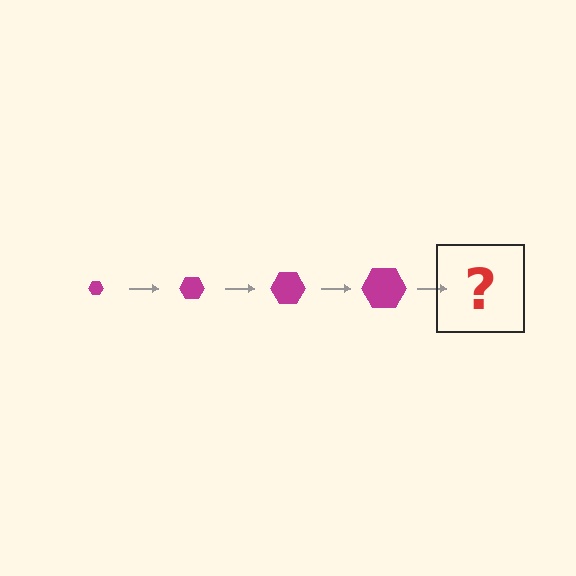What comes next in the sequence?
The next element should be a magenta hexagon, larger than the previous one.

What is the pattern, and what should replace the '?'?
The pattern is that the hexagon gets progressively larger each step. The '?' should be a magenta hexagon, larger than the previous one.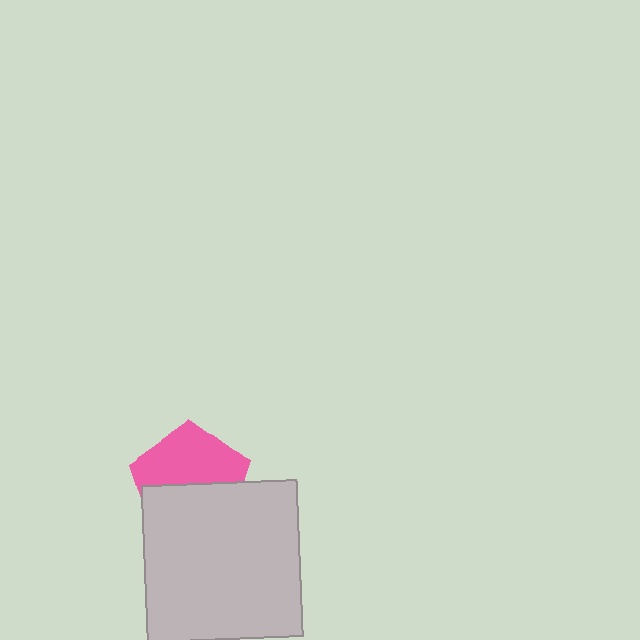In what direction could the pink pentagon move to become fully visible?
The pink pentagon could move up. That would shift it out from behind the light gray square entirely.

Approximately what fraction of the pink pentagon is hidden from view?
Roughly 49% of the pink pentagon is hidden behind the light gray square.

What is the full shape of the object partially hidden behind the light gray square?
The partially hidden object is a pink pentagon.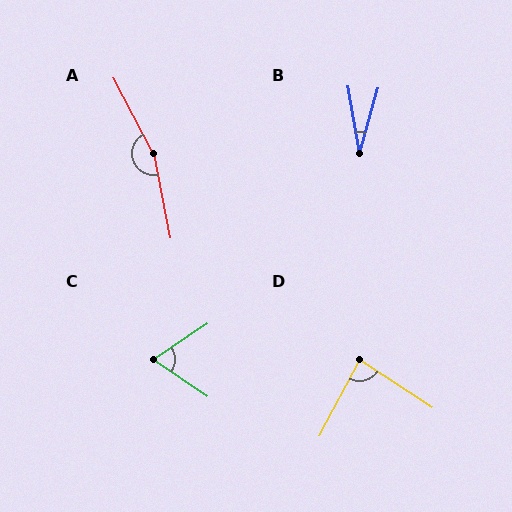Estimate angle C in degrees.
Approximately 68 degrees.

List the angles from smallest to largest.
B (26°), C (68°), D (84°), A (163°).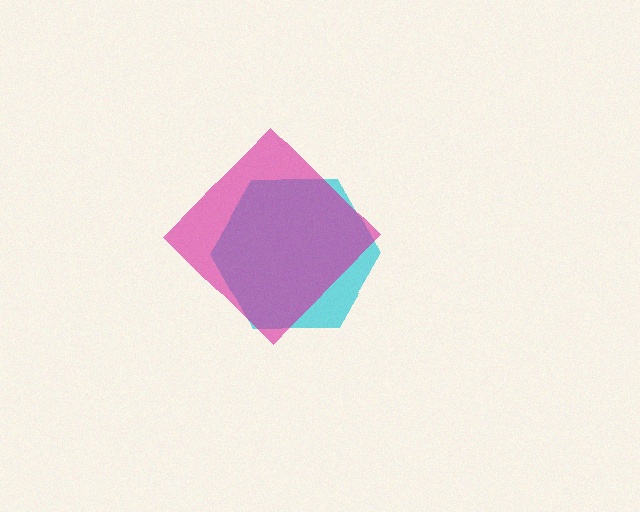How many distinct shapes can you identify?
There are 2 distinct shapes: a cyan hexagon, a magenta diamond.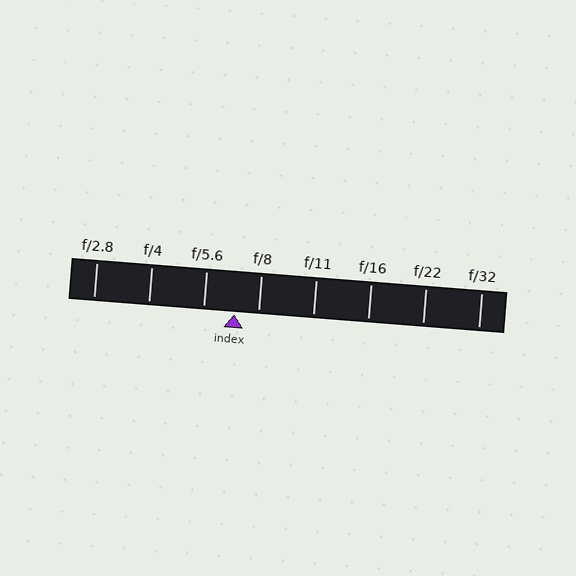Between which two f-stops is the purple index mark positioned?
The index mark is between f/5.6 and f/8.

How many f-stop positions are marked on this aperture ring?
There are 8 f-stop positions marked.